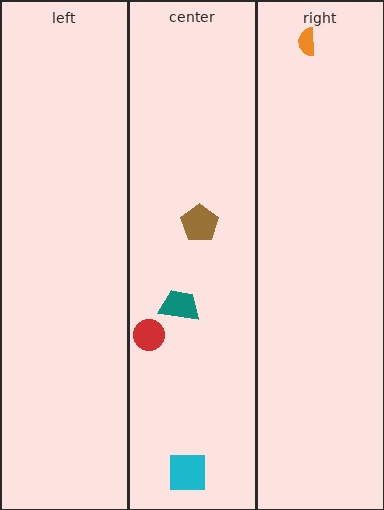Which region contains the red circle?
The center region.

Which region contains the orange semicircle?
The right region.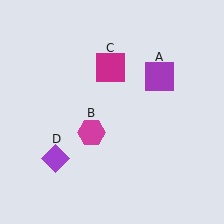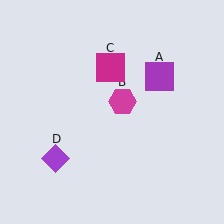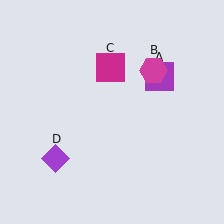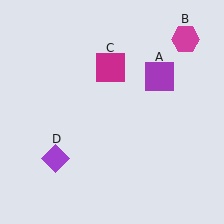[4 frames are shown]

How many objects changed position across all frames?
1 object changed position: magenta hexagon (object B).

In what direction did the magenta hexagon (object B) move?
The magenta hexagon (object B) moved up and to the right.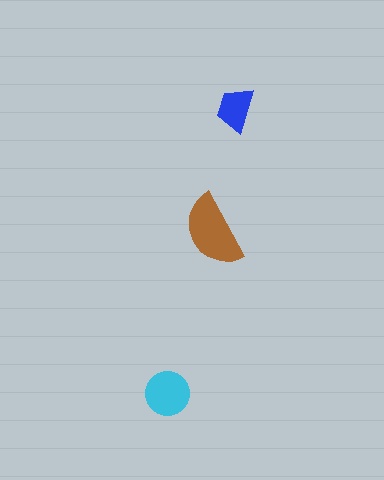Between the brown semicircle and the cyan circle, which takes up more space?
The brown semicircle.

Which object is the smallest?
The blue trapezoid.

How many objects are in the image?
There are 3 objects in the image.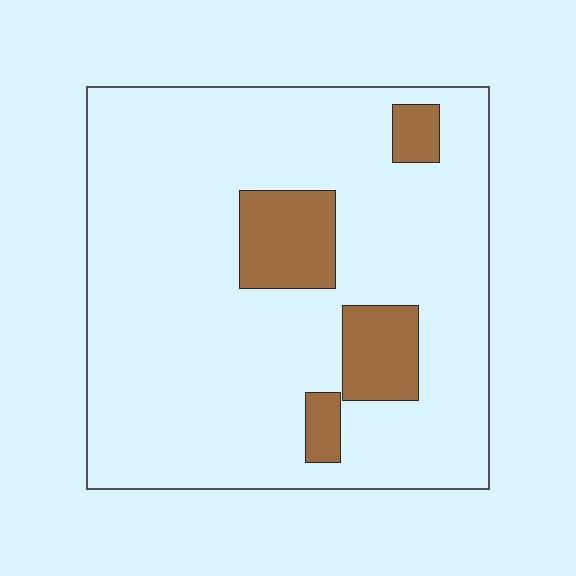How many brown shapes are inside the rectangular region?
4.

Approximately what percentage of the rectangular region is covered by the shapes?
Approximately 15%.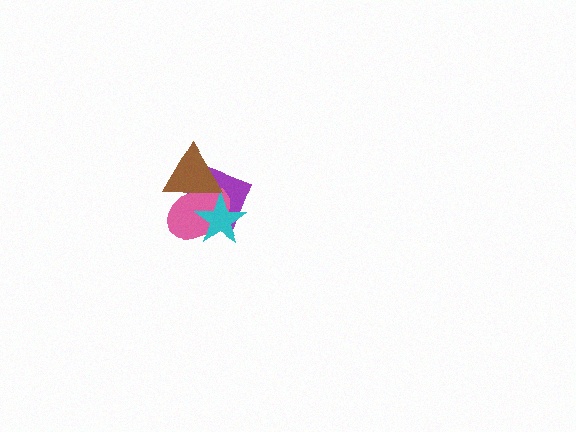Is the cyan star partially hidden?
No, no other shape covers it.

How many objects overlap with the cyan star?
3 objects overlap with the cyan star.